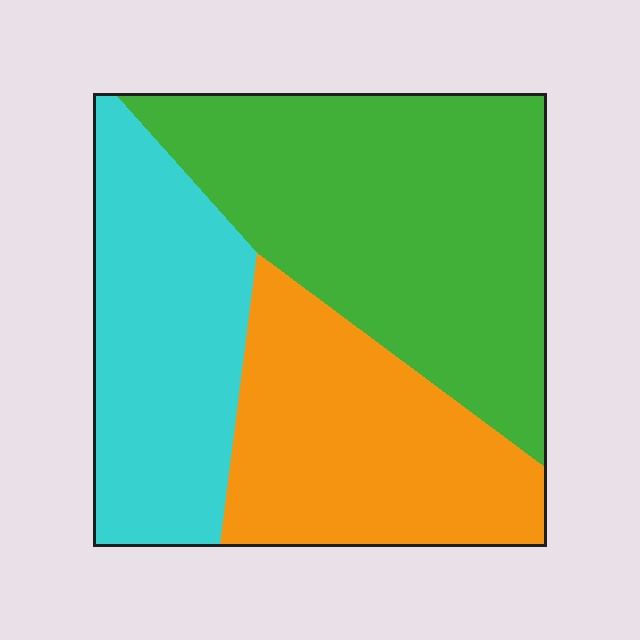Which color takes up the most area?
Green, at roughly 45%.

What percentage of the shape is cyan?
Cyan takes up about one quarter (1/4) of the shape.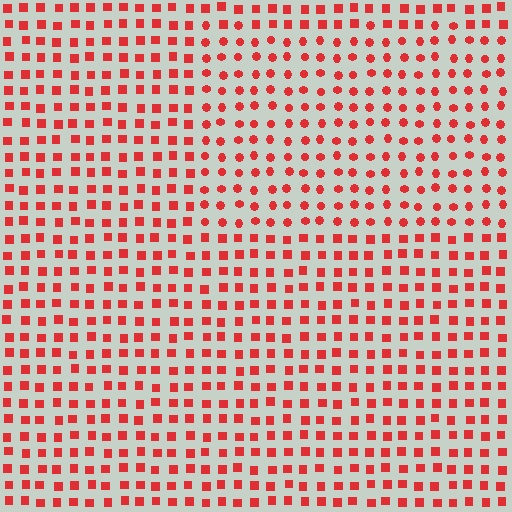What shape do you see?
I see a rectangle.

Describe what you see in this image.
The image is filled with small red elements arranged in a uniform grid. A rectangle-shaped region contains circles, while the surrounding area contains squares. The boundary is defined purely by the change in element shape.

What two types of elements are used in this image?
The image uses circles inside the rectangle region and squares outside it.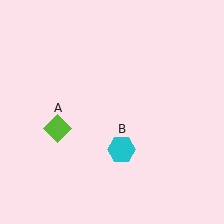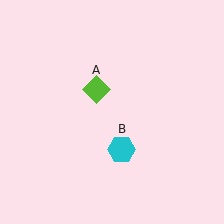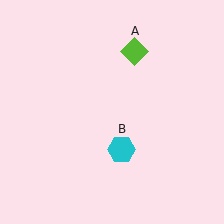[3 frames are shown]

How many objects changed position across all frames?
1 object changed position: lime diamond (object A).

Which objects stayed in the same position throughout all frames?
Cyan hexagon (object B) remained stationary.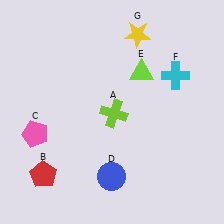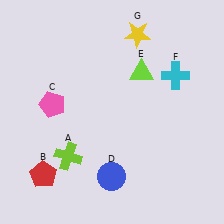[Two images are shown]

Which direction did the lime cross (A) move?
The lime cross (A) moved left.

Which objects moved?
The objects that moved are: the lime cross (A), the pink pentagon (C).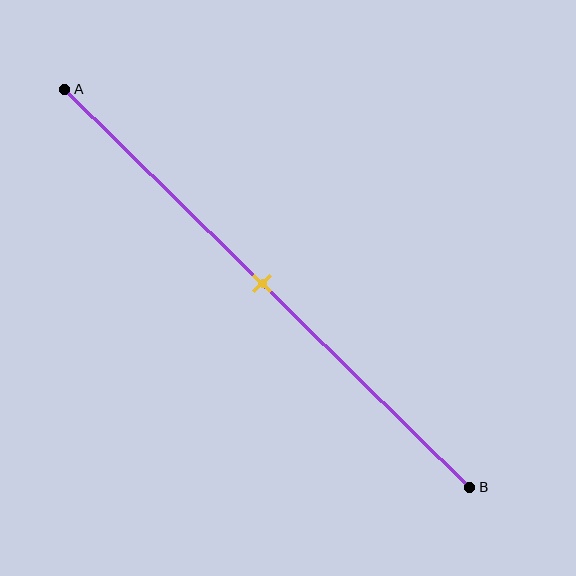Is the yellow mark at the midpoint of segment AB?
Yes, the mark is approximately at the midpoint.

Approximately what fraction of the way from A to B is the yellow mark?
The yellow mark is approximately 50% of the way from A to B.